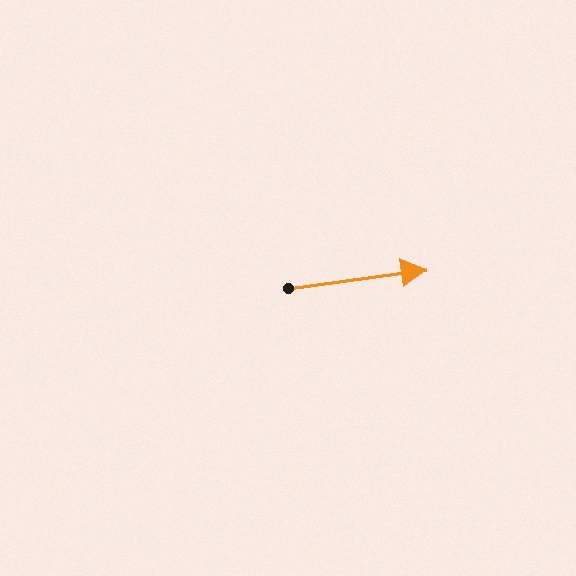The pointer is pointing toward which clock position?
Roughly 3 o'clock.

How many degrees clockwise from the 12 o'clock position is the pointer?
Approximately 82 degrees.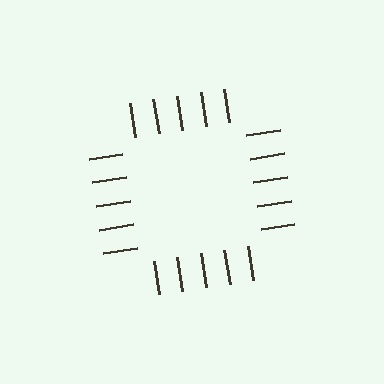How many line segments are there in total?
20 — 5 along each of the 4 edges.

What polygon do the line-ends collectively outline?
An illusory square — the line segments terminate on its edges but no continuous stroke is drawn.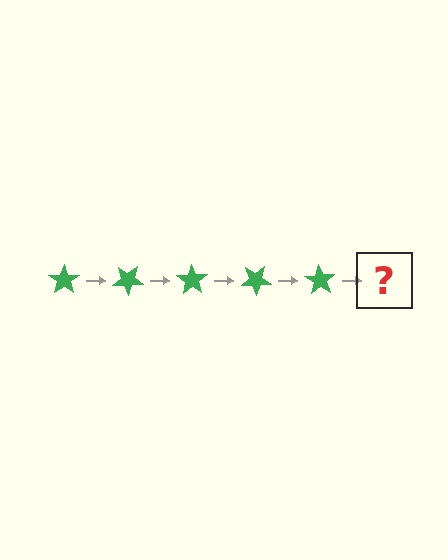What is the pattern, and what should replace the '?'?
The pattern is that the star rotates 35 degrees each step. The '?' should be a green star rotated 175 degrees.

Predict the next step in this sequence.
The next step is a green star rotated 175 degrees.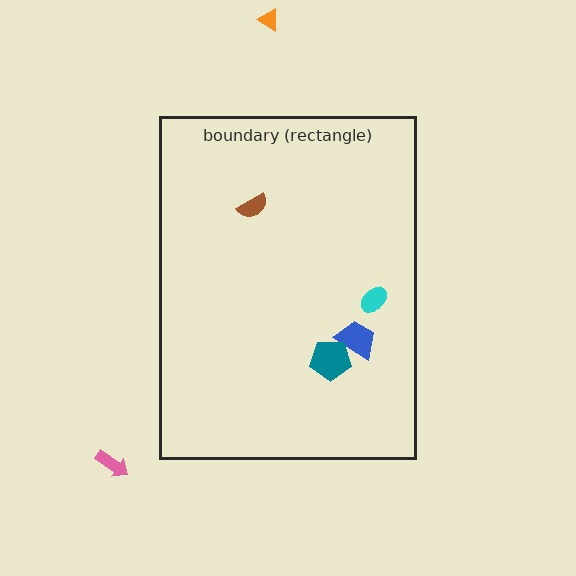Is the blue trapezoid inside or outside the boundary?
Inside.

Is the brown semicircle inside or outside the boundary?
Inside.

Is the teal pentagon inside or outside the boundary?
Inside.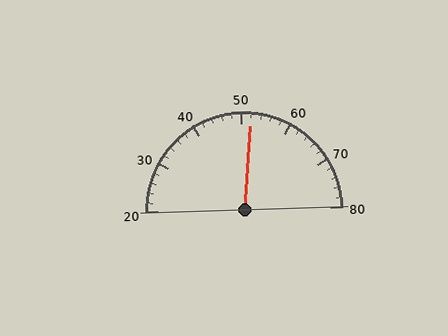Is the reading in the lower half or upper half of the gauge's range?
The reading is in the upper half of the range (20 to 80).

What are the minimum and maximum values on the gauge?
The gauge ranges from 20 to 80.